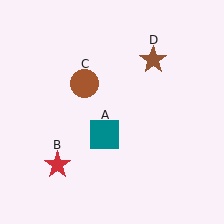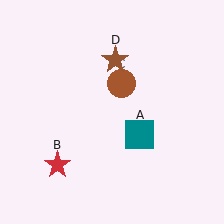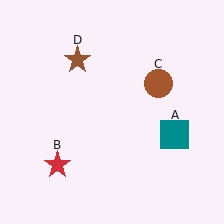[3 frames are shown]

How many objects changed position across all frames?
3 objects changed position: teal square (object A), brown circle (object C), brown star (object D).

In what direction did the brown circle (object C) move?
The brown circle (object C) moved right.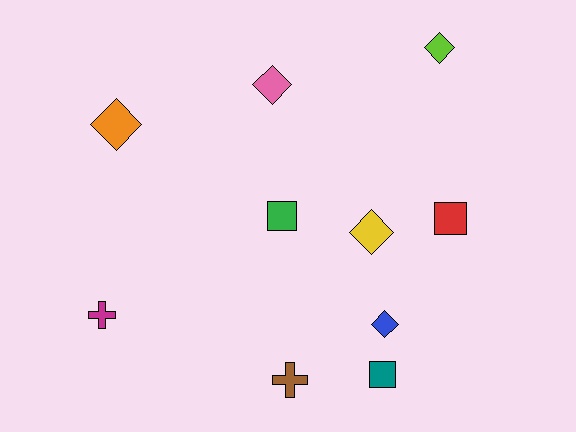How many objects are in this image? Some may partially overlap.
There are 10 objects.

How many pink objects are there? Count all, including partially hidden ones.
There is 1 pink object.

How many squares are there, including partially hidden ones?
There are 3 squares.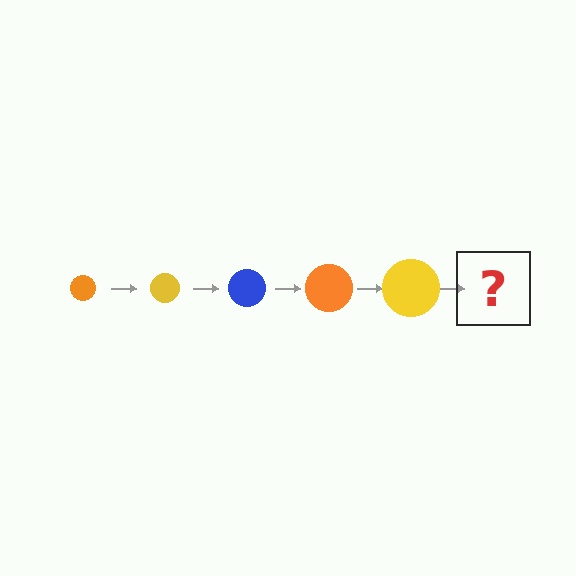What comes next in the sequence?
The next element should be a blue circle, larger than the previous one.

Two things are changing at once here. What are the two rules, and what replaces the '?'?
The two rules are that the circle grows larger each step and the color cycles through orange, yellow, and blue. The '?' should be a blue circle, larger than the previous one.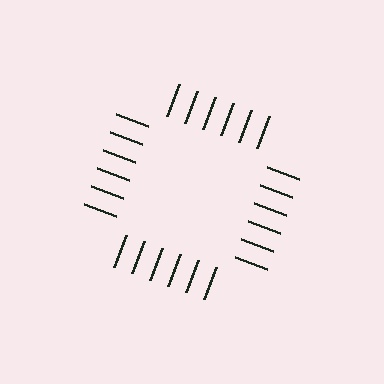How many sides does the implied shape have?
4 sides — the line-ends trace a square.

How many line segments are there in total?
24 — 6 along each of the 4 edges.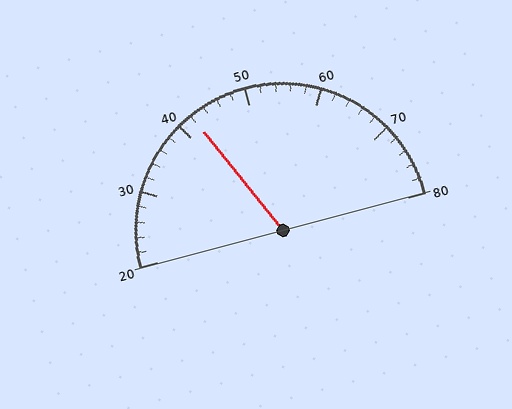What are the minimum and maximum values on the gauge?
The gauge ranges from 20 to 80.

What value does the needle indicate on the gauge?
The needle indicates approximately 42.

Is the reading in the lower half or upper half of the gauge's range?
The reading is in the lower half of the range (20 to 80).